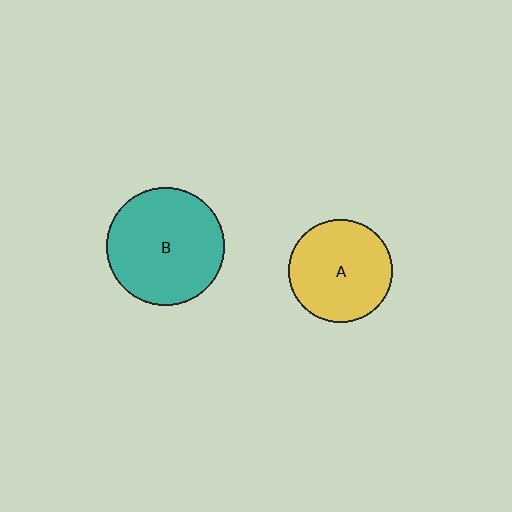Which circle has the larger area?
Circle B (teal).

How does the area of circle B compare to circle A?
Approximately 1.3 times.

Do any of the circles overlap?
No, none of the circles overlap.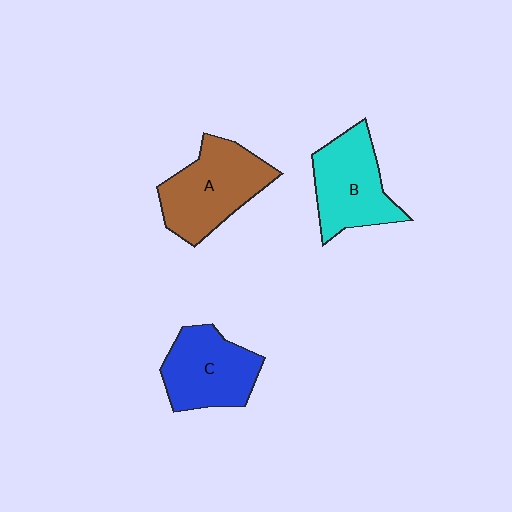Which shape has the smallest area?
Shape C (blue).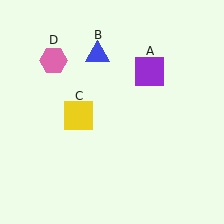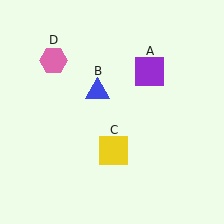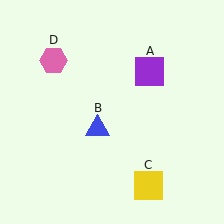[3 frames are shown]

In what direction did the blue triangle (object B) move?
The blue triangle (object B) moved down.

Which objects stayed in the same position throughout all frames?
Purple square (object A) and pink hexagon (object D) remained stationary.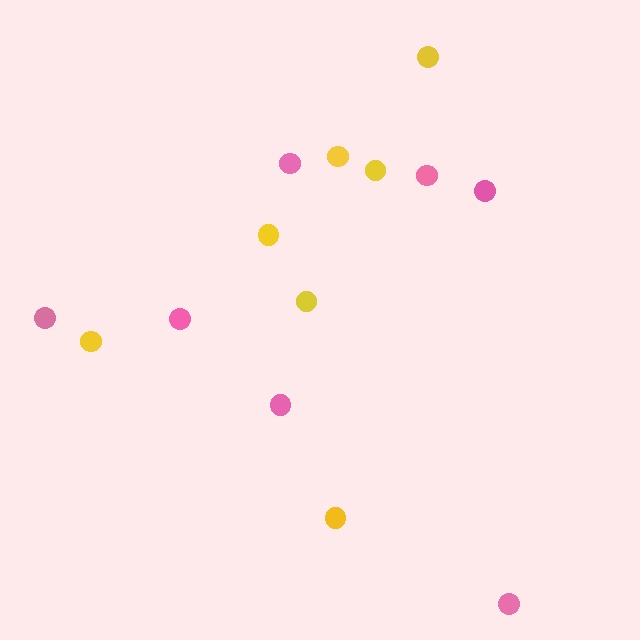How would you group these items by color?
There are 2 groups: one group of yellow circles (7) and one group of pink circles (7).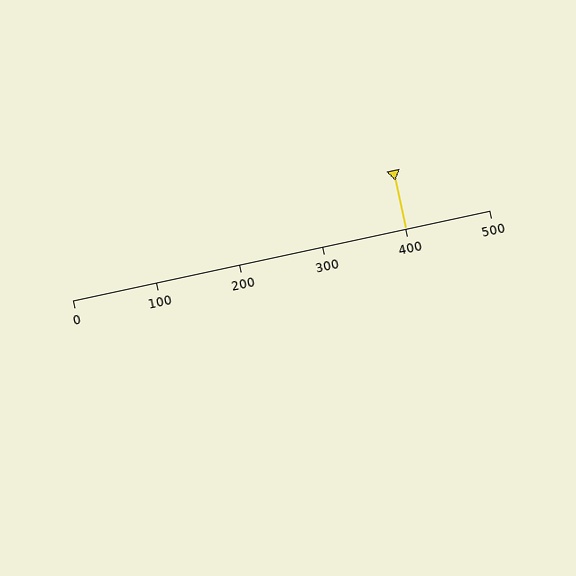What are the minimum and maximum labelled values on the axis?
The axis runs from 0 to 500.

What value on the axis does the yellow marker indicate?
The marker indicates approximately 400.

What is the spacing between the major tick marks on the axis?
The major ticks are spaced 100 apart.